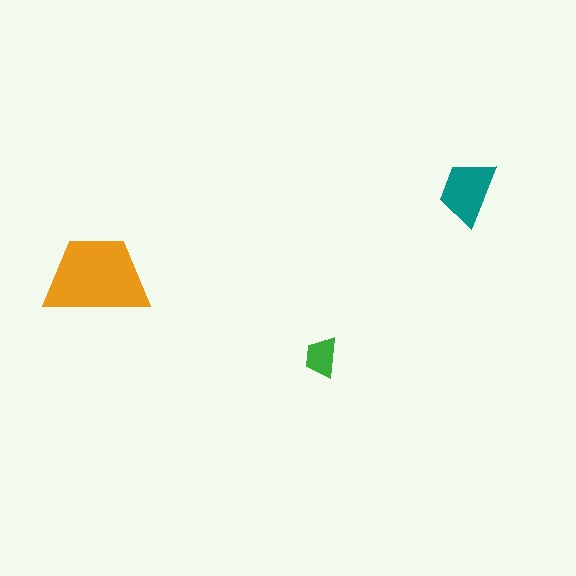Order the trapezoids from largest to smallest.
the orange one, the teal one, the green one.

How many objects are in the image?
There are 3 objects in the image.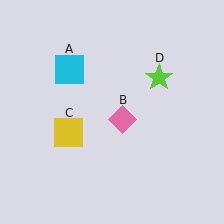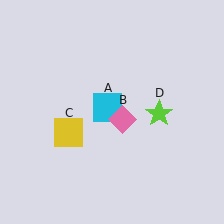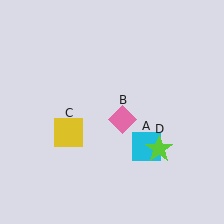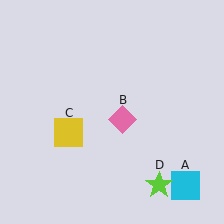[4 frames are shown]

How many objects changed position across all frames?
2 objects changed position: cyan square (object A), lime star (object D).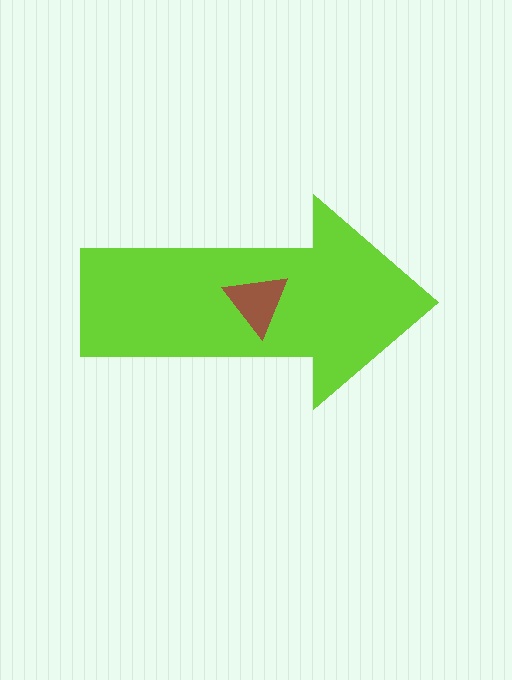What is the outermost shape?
The lime arrow.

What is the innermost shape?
The brown triangle.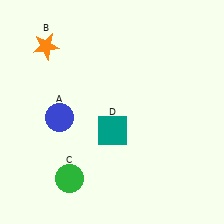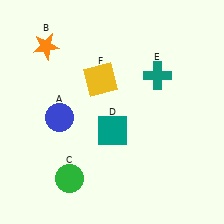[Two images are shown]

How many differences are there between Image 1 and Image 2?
There are 2 differences between the two images.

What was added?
A teal cross (E), a yellow square (F) were added in Image 2.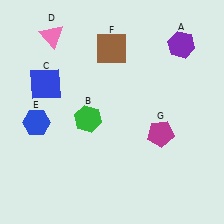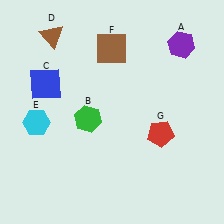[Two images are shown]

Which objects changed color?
D changed from pink to brown. E changed from blue to cyan. G changed from magenta to red.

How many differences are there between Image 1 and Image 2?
There are 3 differences between the two images.